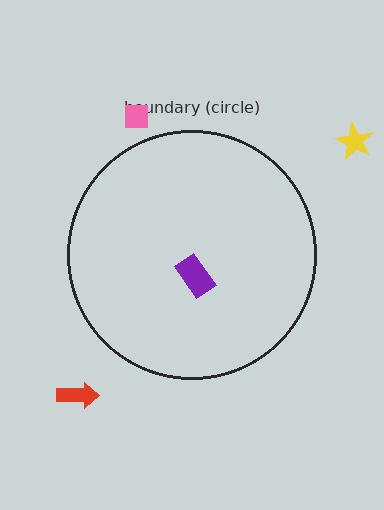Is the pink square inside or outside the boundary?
Outside.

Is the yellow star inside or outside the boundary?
Outside.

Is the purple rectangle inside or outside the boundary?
Inside.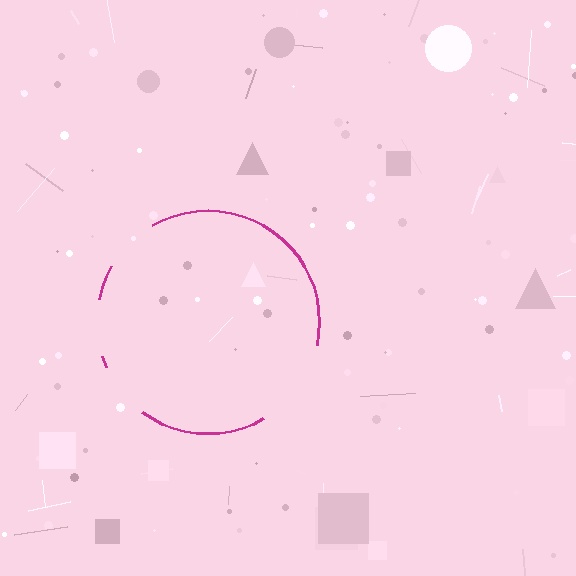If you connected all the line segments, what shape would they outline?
They would outline a circle.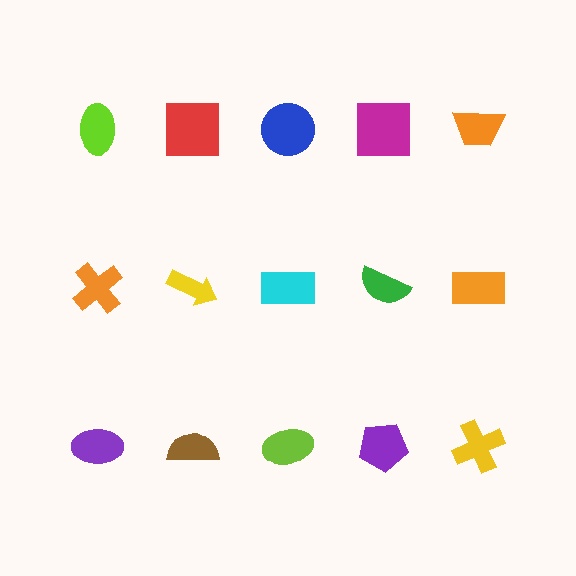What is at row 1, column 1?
A lime ellipse.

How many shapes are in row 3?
5 shapes.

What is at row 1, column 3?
A blue circle.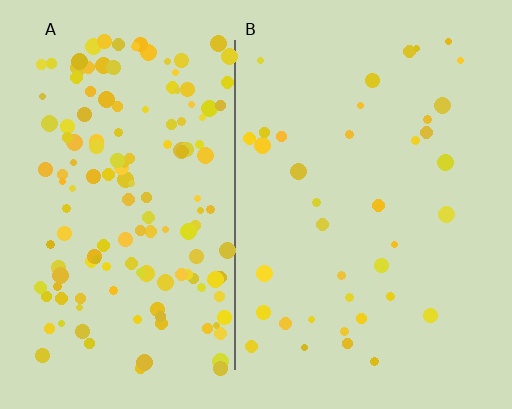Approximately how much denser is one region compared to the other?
Approximately 3.9× — region A over region B.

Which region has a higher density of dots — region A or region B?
A (the left).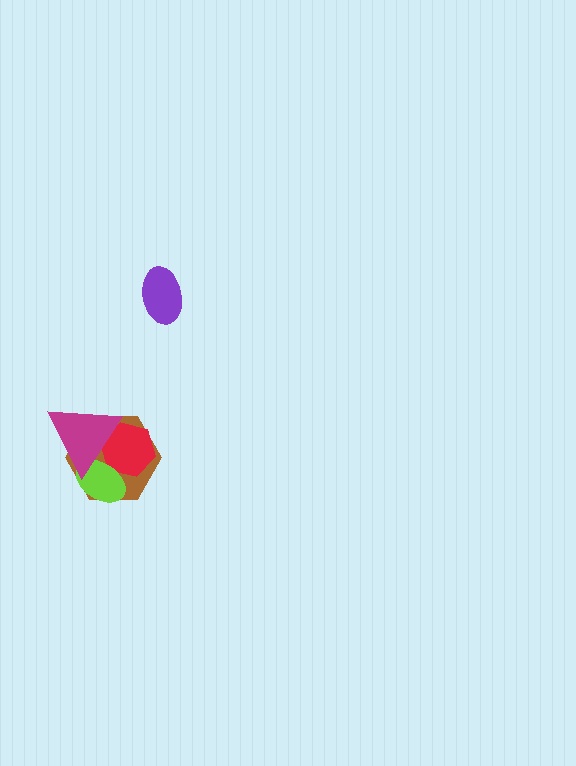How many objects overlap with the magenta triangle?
3 objects overlap with the magenta triangle.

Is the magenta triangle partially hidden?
No, no other shape covers it.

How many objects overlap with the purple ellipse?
0 objects overlap with the purple ellipse.